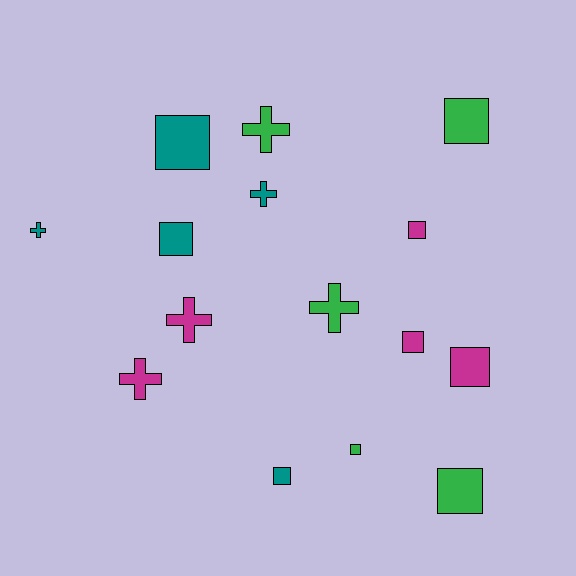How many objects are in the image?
There are 15 objects.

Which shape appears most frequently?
Square, with 9 objects.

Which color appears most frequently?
Magenta, with 5 objects.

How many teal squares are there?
There are 3 teal squares.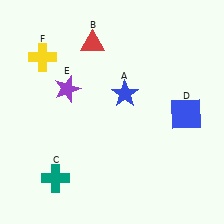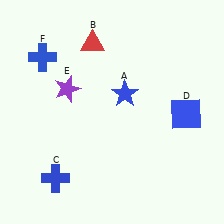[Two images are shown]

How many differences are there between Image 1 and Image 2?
There are 2 differences between the two images.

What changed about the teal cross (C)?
In Image 1, C is teal. In Image 2, it changed to blue.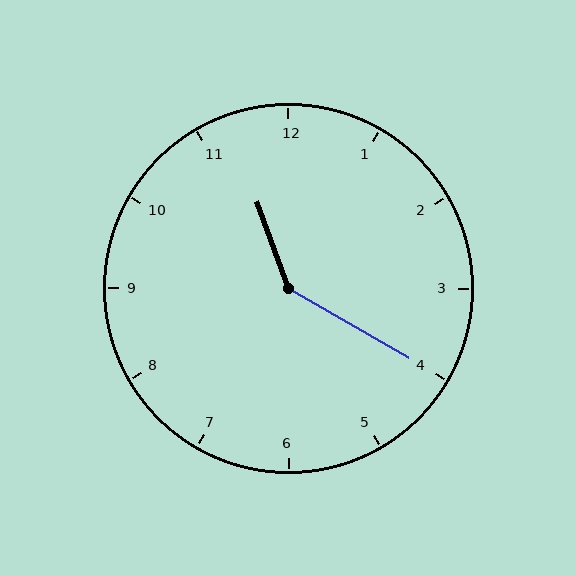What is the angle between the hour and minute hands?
Approximately 140 degrees.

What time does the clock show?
11:20.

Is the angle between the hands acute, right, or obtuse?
It is obtuse.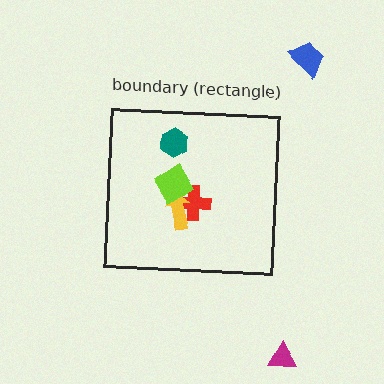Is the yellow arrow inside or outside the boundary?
Inside.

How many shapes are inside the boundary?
4 inside, 2 outside.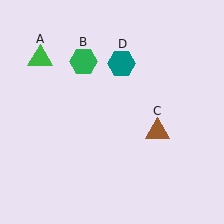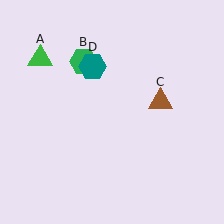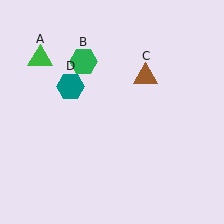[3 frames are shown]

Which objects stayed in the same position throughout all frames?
Green triangle (object A) and green hexagon (object B) remained stationary.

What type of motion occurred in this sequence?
The brown triangle (object C), teal hexagon (object D) rotated counterclockwise around the center of the scene.